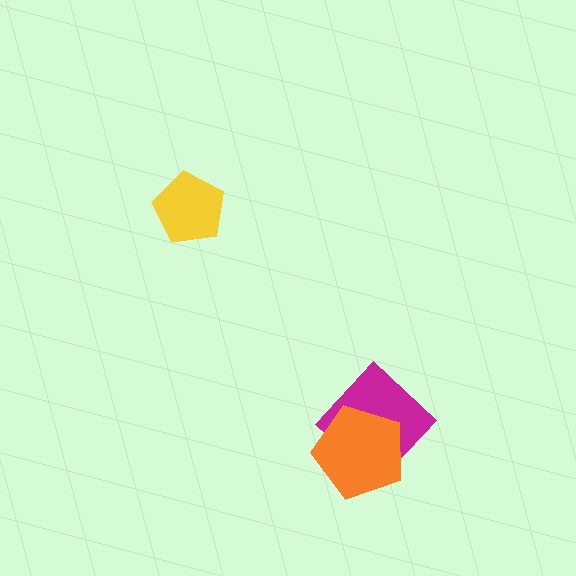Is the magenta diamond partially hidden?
Yes, it is partially covered by another shape.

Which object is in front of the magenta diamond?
The orange pentagon is in front of the magenta diamond.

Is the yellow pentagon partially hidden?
No, no other shape covers it.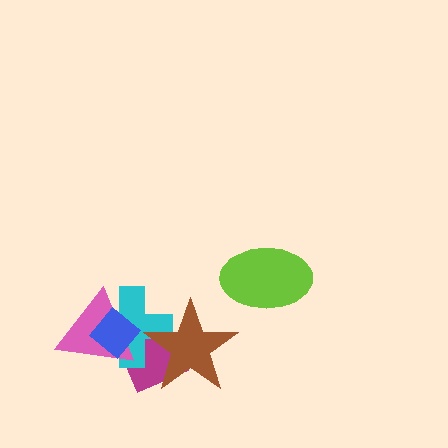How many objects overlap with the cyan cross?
4 objects overlap with the cyan cross.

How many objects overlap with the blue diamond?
3 objects overlap with the blue diamond.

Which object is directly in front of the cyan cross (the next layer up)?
The pink triangle is directly in front of the cyan cross.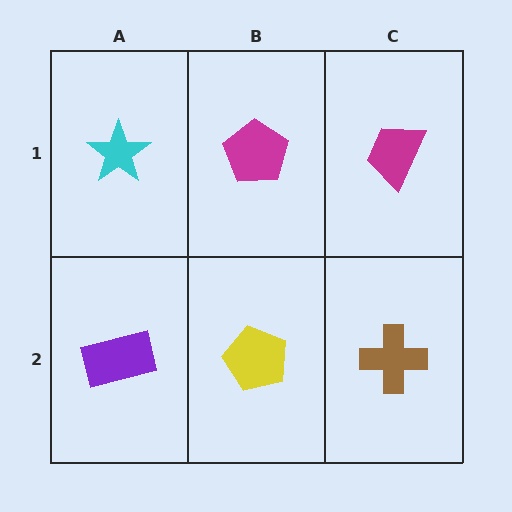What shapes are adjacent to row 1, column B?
A yellow pentagon (row 2, column B), a cyan star (row 1, column A), a magenta trapezoid (row 1, column C).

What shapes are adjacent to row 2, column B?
A magenta pentagon (row 1, column B), a purple rectangle (row 2, column A), a brown cross (row 2, column C).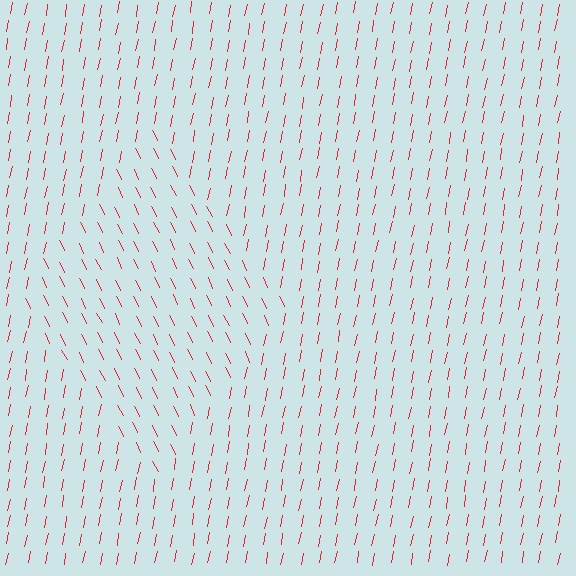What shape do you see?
I see a diamond.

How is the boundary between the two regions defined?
The boundary is defined purely by a change in line orientation (approximately 37 degrees difference). All lines are the same color and thickness.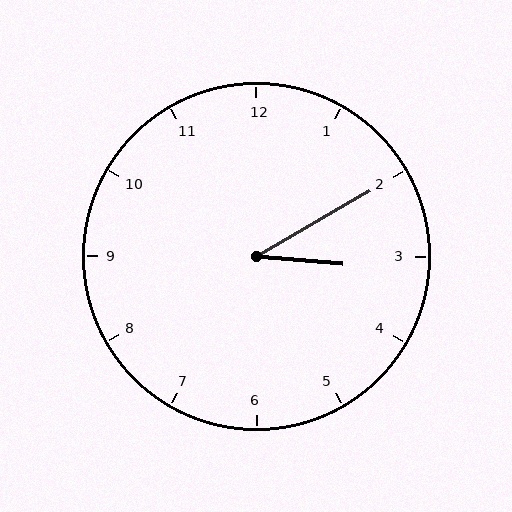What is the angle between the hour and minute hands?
Approximately 35 degrees.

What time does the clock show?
3:10.